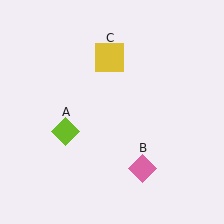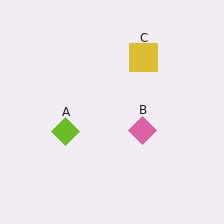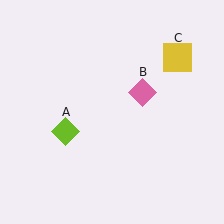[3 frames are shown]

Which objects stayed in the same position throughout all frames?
Lime diamond (object A) remained stationary.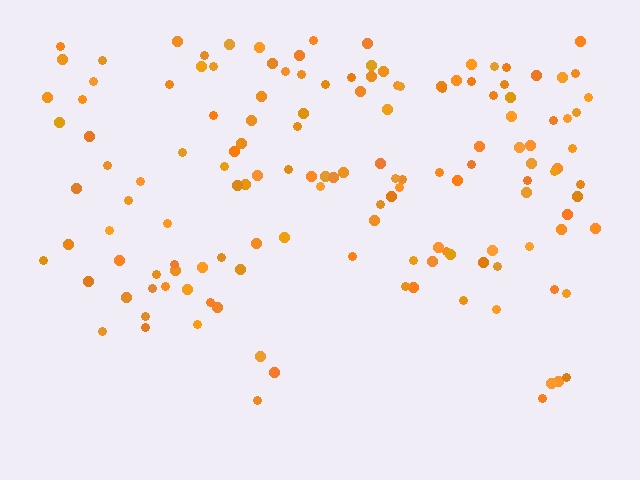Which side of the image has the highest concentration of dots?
The top.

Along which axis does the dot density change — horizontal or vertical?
Vertical.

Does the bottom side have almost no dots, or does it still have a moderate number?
Still a moderate number, just noticeably fewer than the top.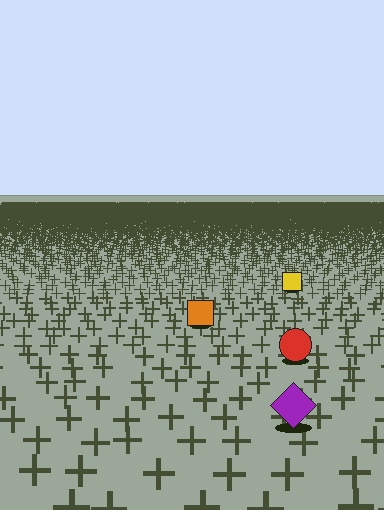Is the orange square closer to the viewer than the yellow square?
Yes. The orange square is closer — you can tell from the texture gradient: the ground texture is coarser near it.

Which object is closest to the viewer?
The purple diamond is closest. The texture marks near it are larger and more spread out.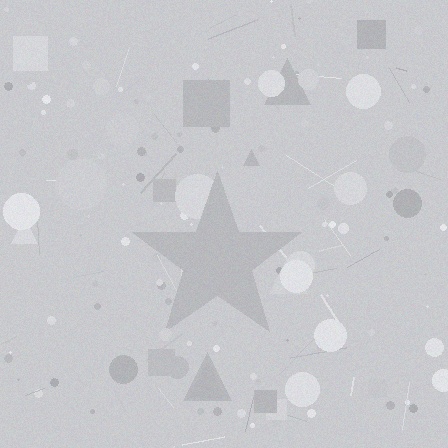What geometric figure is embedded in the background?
A star is embedded in the background.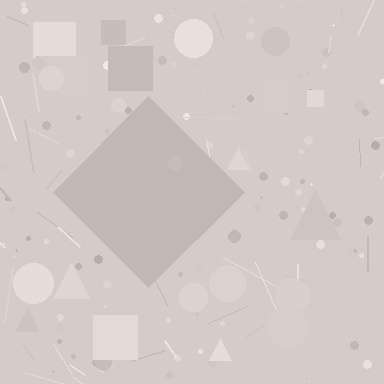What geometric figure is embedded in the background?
A diamond is embedded in the background.